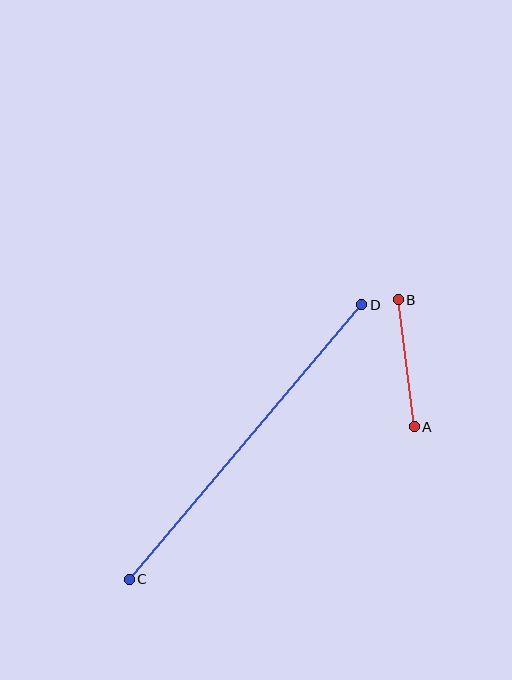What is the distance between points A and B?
The distance is approximately 128 pixels.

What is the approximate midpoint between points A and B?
The midpoint is at approximately (406, 363) pixels.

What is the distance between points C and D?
The distance is approximately 360 pixels.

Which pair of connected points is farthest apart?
Points C and D are farthest apart.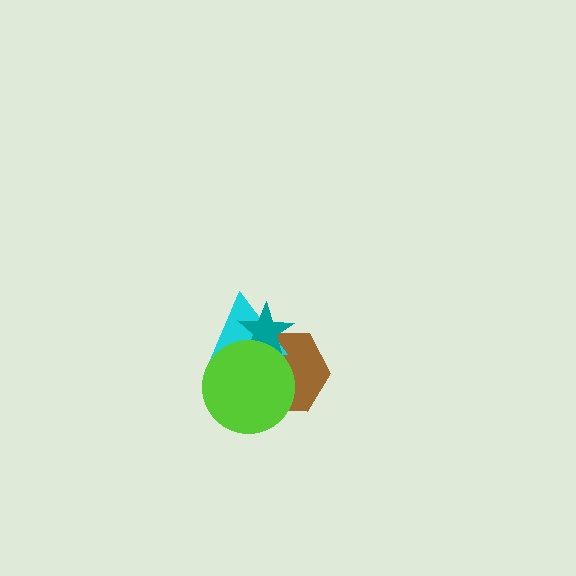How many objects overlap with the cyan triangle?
3 objects overlap with the cyan triangle.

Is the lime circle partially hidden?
No, no other shape covers it.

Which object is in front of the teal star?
The lime circle is in front of the teal star.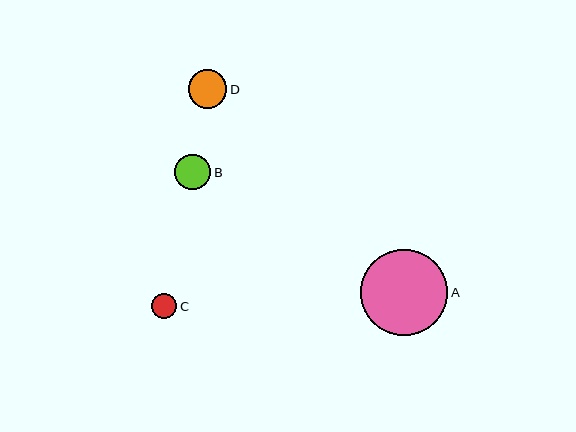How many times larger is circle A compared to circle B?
Circle A is approximately 2.4 times the size of circle B.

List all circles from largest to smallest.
From largest to smallest: A, D, B, C.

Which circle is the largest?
Circle A is the largest with a size of approximately 87 pixels.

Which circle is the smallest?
Circle C is the smallest with a size of approximately 25 pixels.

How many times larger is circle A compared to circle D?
Circle A is approximately 2.2 times the size of circle D.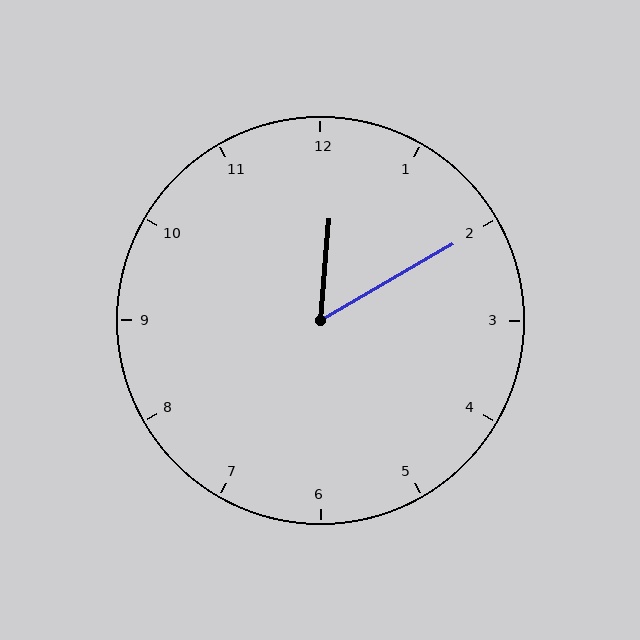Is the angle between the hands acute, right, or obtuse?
It is acute.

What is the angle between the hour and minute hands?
Approximately 55 degrees.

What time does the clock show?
12:10.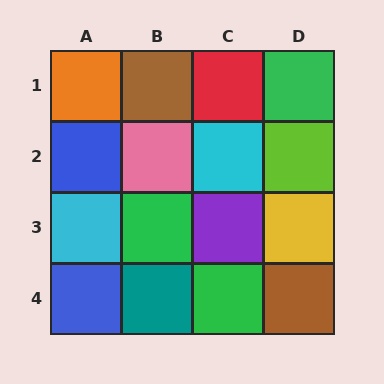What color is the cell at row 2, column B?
Pink.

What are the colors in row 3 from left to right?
Cyan, green, purple, yellow.